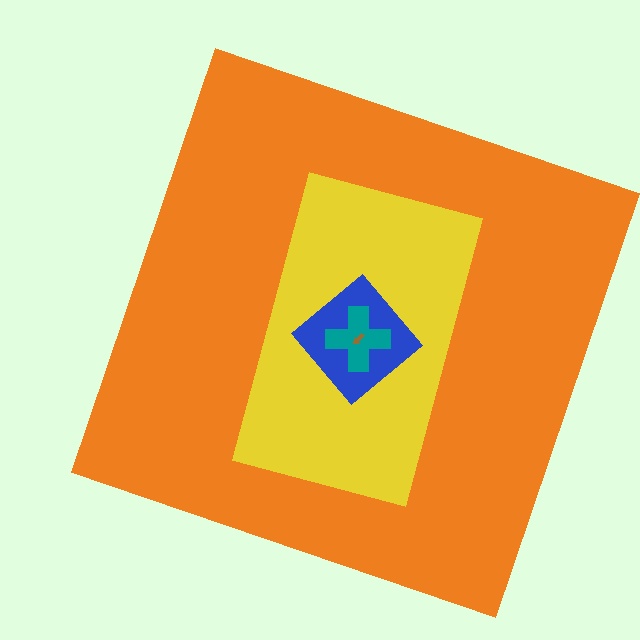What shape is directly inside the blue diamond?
The teal cross.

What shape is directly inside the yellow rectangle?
The blue diamond.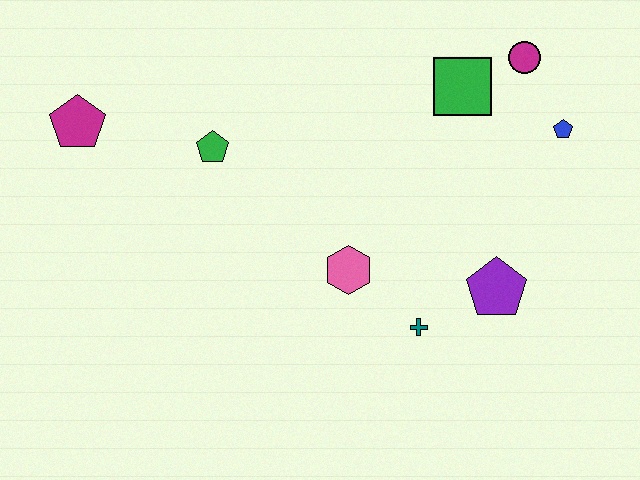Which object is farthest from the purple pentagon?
The magenta pentagon is farthest from the purple pentagon.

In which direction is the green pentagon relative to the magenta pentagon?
The green pentagon is to the right of the magenta pentagon.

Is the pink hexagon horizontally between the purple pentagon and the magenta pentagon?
Yes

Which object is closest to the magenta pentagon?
The green pentagon is closest to the magenta pentagon.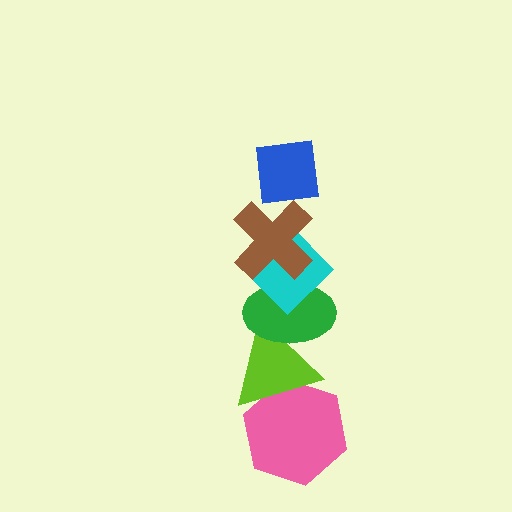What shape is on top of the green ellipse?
The cyan diamond is on top of the green ellipse.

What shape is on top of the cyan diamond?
The brown cross is on top of the cyan diamond.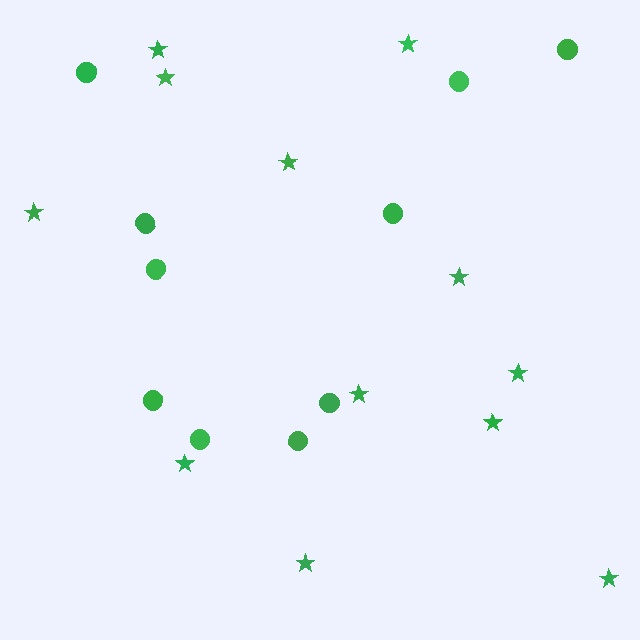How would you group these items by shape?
There are 2 groups: one group of stars (12) and one group of circles (10).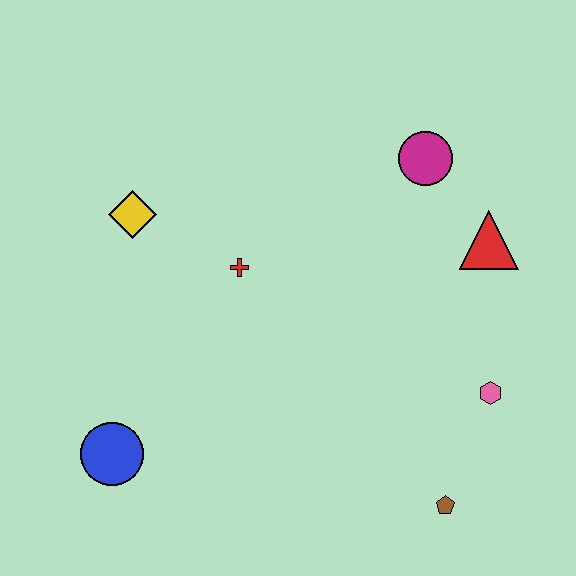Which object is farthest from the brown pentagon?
The yellow diamond is farthest from the brown pentagon.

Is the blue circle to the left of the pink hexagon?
Yes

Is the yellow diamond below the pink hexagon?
No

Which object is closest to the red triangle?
The magenta circle is closest to the red triangle.